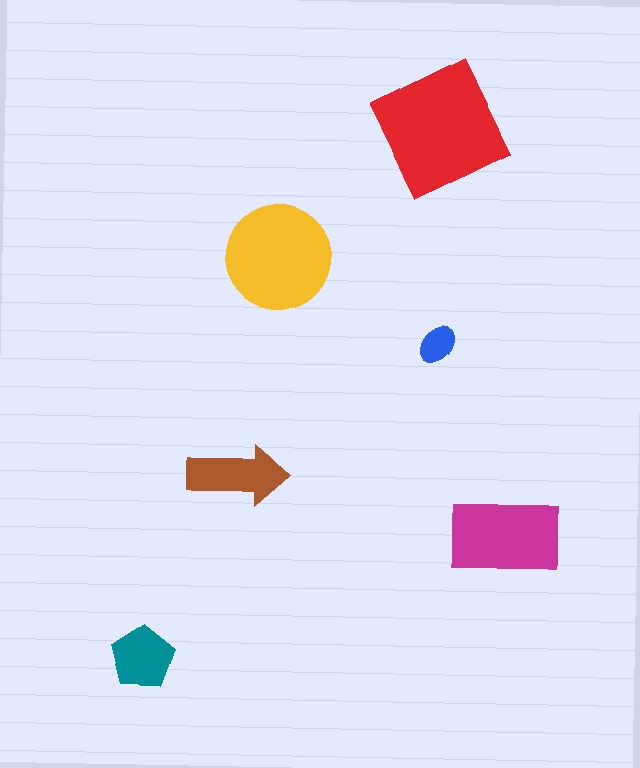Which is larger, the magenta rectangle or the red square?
The red square.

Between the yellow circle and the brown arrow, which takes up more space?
The yellow circle.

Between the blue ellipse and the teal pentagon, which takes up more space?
The teal pentagon.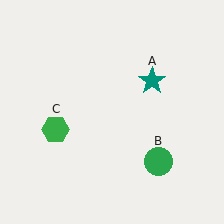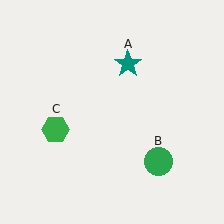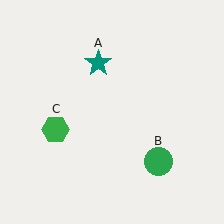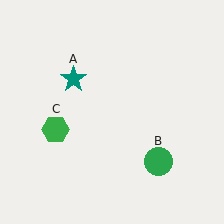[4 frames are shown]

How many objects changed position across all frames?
1 object changed position: teal star (object A).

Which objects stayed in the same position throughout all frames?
Green circle (object B) and green hexagon (object C) remained stationary.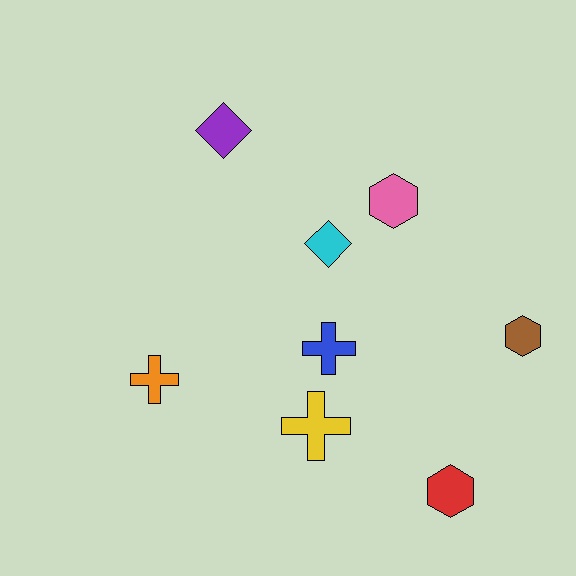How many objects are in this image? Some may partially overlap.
There are 8 objects.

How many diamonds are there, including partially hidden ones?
There are 2 diamonds.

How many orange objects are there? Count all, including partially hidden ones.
There is 1 orange object.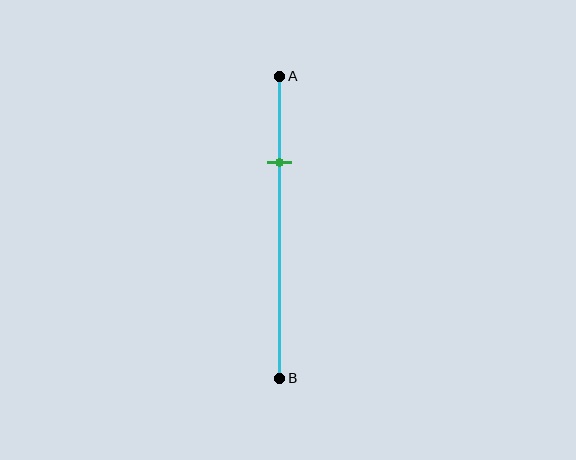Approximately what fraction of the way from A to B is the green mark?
The green mark is approximately 30% of the way from A to B.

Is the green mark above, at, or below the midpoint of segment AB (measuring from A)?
The green mark is above the midpoint of segment AB.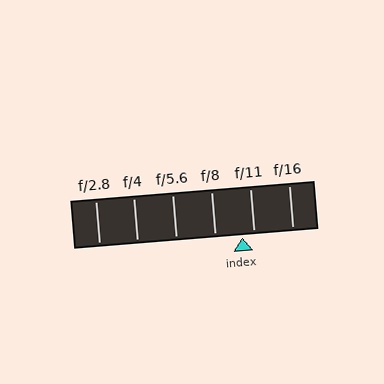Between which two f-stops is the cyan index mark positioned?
The index mark is between f/8 and f/11.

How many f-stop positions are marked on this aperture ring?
There are 6 f-stop positions marked.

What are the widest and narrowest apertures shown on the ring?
The widest aperture shown is f/2.8 and the narrowest is f/16.